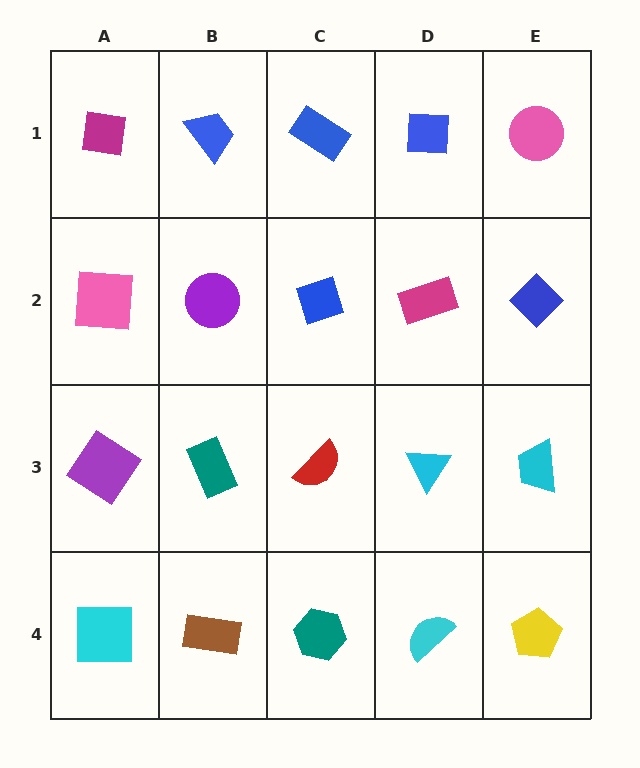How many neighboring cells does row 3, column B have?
4.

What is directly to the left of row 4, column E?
A cyan semicircle.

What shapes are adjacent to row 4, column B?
A teal rectangle (row 3, column B), a cyan square (row 4, column A), a teal hexagon (row 4, column C).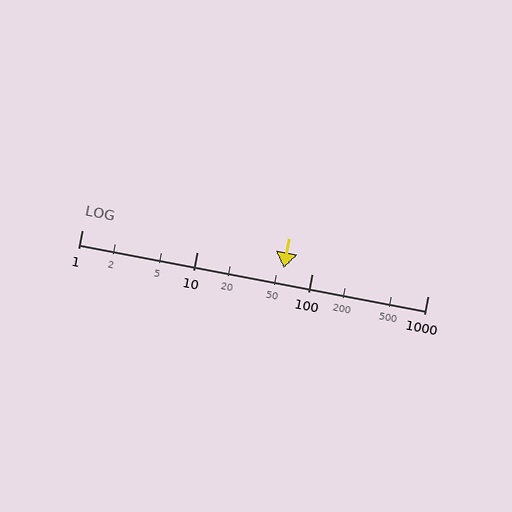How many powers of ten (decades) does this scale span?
The scale spans 3 decades, from 1 to 1000.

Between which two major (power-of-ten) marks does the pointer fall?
The pointer is between 10 and 100.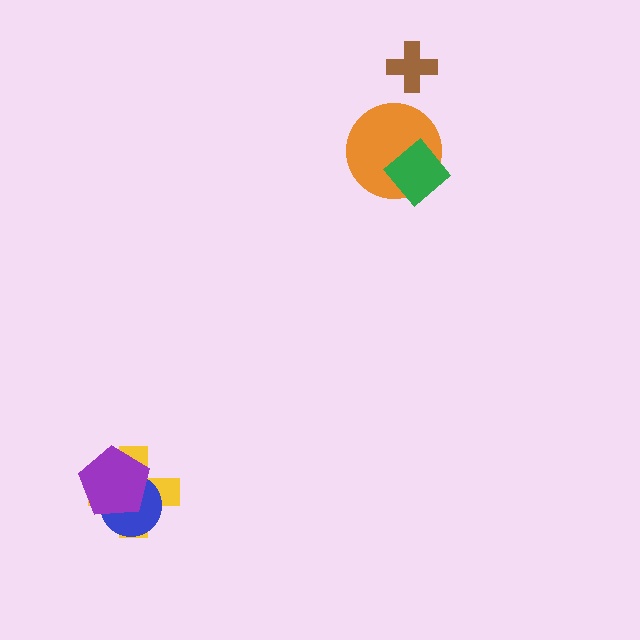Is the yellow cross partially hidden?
Yes, it is partially covered by another shape.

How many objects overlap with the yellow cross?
2 objects overlap with the yellow cross.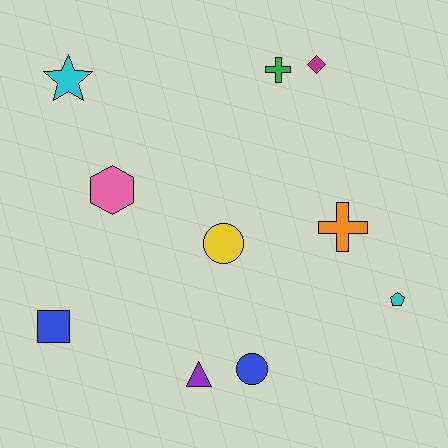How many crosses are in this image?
There are 2 crosses.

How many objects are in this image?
There are 10 objects.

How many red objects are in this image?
There are no red objects.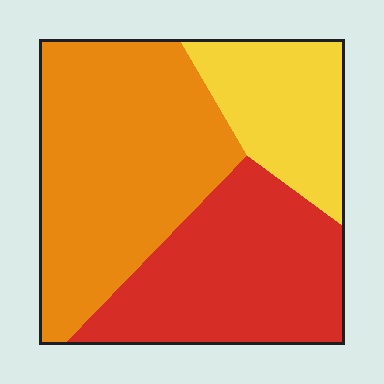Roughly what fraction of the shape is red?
Red covers 35% of the shape.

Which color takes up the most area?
Orange, at roughly 45%.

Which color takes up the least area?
Yellow, at roughly 20%.